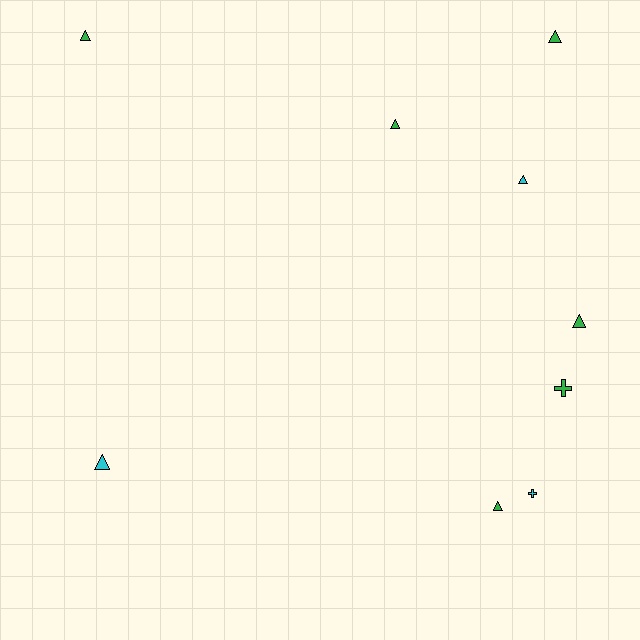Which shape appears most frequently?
Triangle, with 7 objects.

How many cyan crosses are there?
There is 1 cyan cross.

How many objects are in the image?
There are 9 objects.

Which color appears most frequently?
Green, with 6 objects.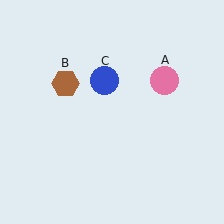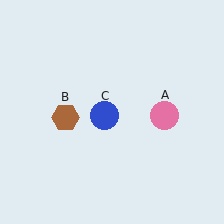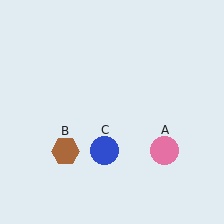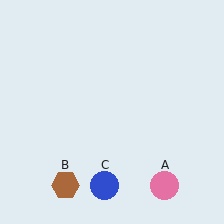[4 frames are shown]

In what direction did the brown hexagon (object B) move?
The brown hexagon (object B) moved down.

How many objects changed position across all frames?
3 objects changed position: pink circle (object A), brown hexagon (object B), blue circle (object C).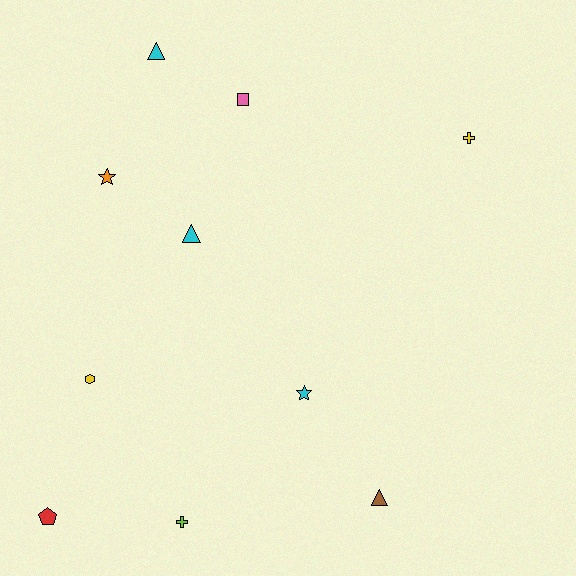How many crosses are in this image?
There are 2 crosses.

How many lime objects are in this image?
There is 1 lime object.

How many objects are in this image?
There are 10 objects.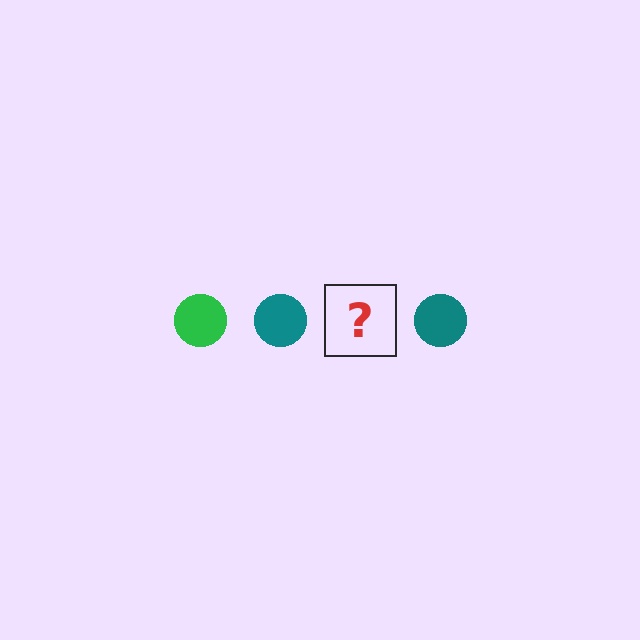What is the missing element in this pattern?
The missing element is a green circle.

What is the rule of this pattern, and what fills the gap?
The rule is that the pattern cycles through green, teal circles. The gap should be filled with a green circle.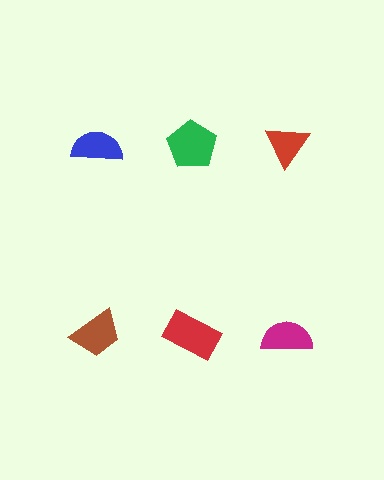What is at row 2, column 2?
A red rectangle.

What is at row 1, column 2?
A green pentagon.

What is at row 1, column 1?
A blue semicircle.